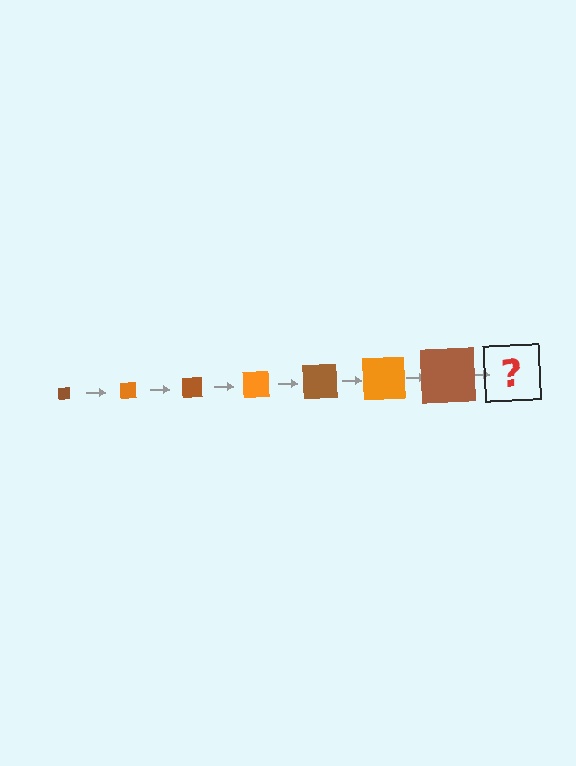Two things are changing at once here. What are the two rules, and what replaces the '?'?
The two rules are that the square grows larger each step and the color cycles through brown and orange. The '?' should be an orange square, larger than the previous one.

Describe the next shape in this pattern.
It should be an orange square, larger than the previous one.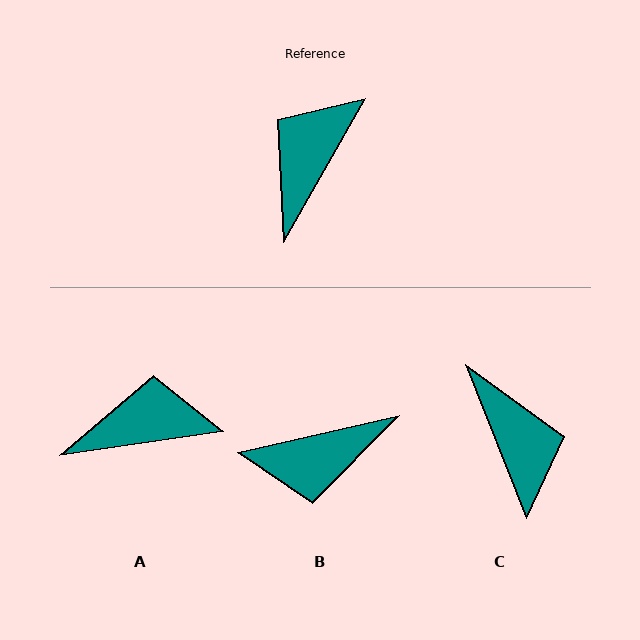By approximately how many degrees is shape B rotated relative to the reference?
Approximately 132 degrees counter-clockwise.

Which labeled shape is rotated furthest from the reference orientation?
B, about 132 degrees away.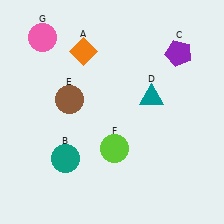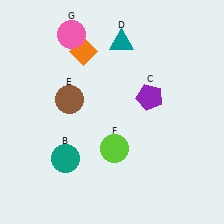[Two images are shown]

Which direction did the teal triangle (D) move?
The teal triangle (D) moved up.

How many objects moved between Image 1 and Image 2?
3 objects moved between the two images.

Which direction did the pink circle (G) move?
The pink circle (G) moved right.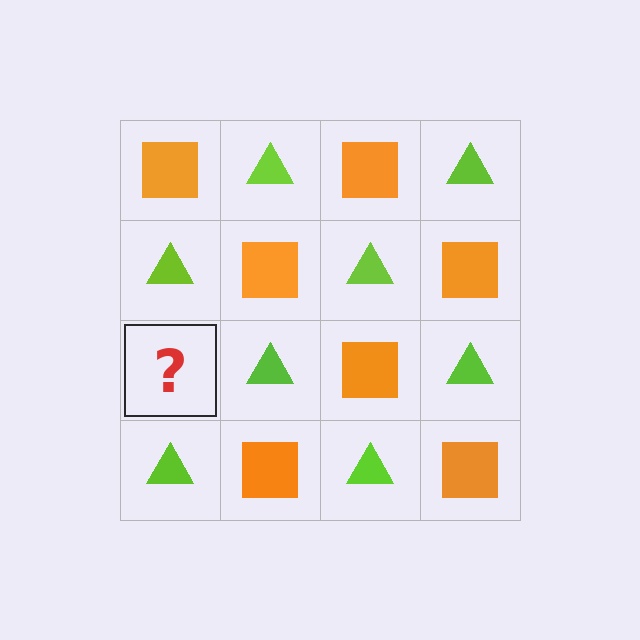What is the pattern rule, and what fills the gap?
The rule is that it alternates orange square and lime triangle in a checkerboard pattern. The gap should be filled with an orange square.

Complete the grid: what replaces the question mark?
The question mark should be replaced with an orange square.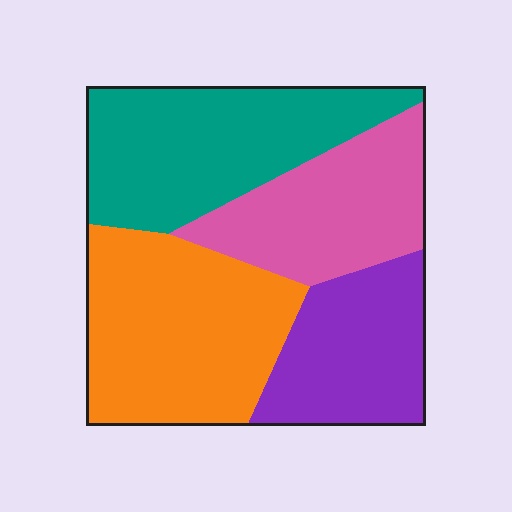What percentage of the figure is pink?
Pink takes up about one fifth (1/5) of the figure.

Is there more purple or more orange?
Orange.